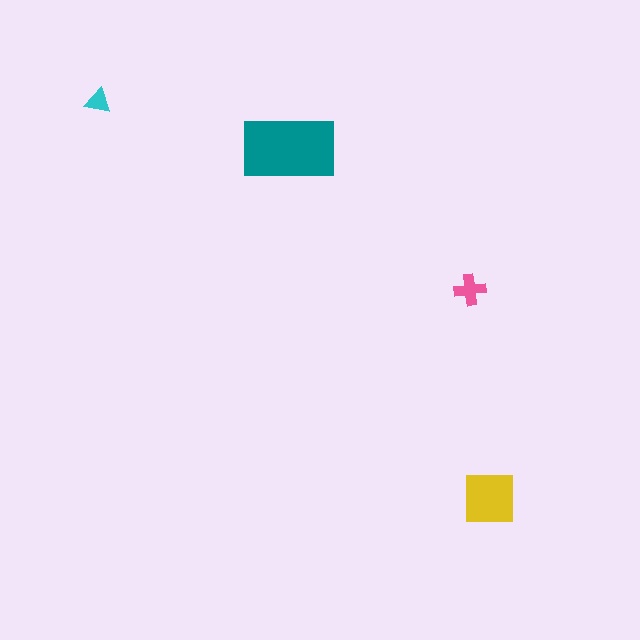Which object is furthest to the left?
The cyan triangle is leftmost.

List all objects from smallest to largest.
The cyan triangle, the pink cross, the yellow square, the teal rectangle.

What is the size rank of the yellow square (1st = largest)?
2nd.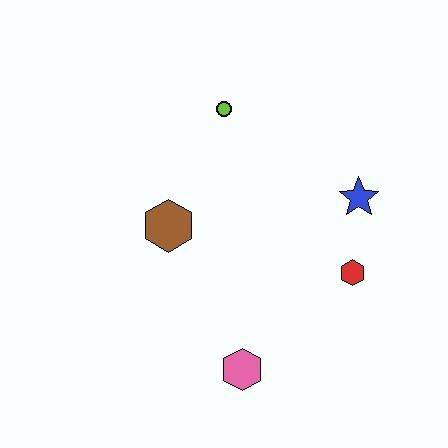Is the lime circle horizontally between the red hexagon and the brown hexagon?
Yes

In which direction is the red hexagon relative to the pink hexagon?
The red hexagon is to the right of the pink hexagon.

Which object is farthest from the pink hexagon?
The lime circle is farthest from the pink hexagon.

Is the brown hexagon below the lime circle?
Yes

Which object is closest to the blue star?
The red hexagon is closest to the blue star.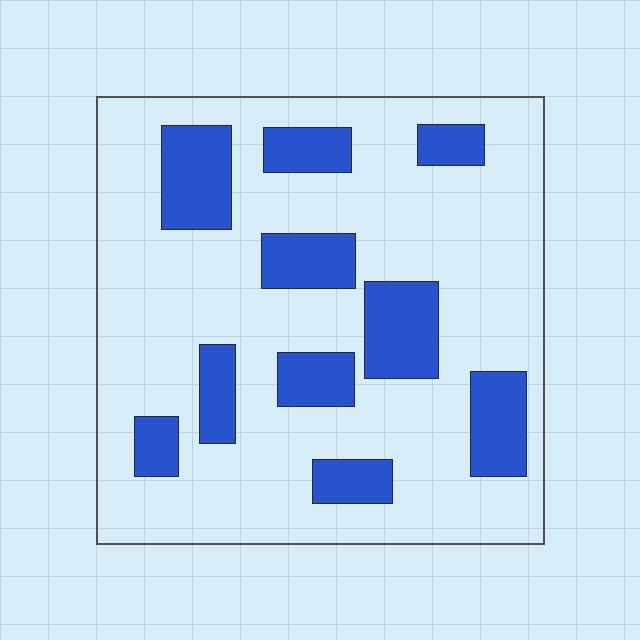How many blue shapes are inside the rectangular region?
10.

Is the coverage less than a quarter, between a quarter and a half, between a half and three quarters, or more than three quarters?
Less than a quarter.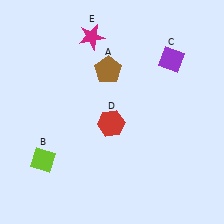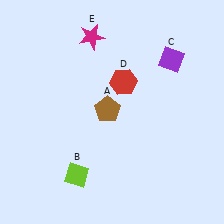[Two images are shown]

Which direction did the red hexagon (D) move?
The red hexagon (D) moved up.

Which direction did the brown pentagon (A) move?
The brown pentagon (A) moved down.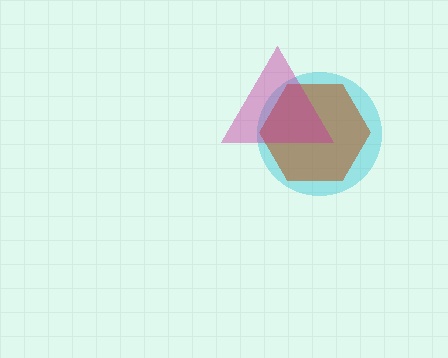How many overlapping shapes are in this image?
There are 3 overlapping shapes in the image.